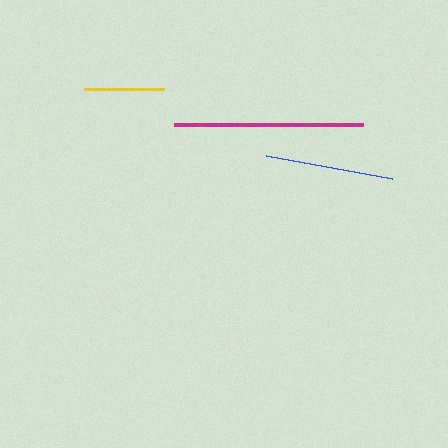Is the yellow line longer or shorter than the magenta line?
The magenta line is longer than the yellow line.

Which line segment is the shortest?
The yellow line is the shortest at approximately 81 pixels.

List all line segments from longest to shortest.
From longest to shortest: magenta, blue, yellow.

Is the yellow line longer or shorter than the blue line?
The blue line is longer than the yellow line.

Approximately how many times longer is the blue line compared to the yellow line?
The blue line is approximately 1.6 times the length of the yellow line.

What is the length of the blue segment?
The blue segment is approximately 128 pixels long.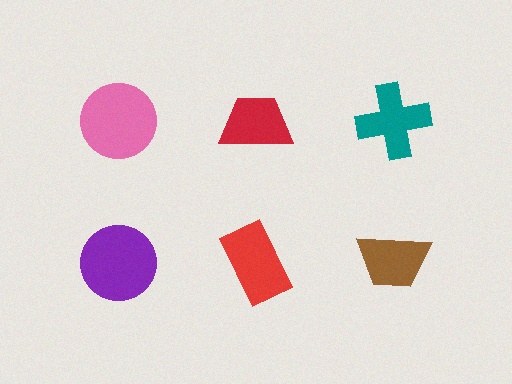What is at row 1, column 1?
A pink circle.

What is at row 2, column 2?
A red rectangle.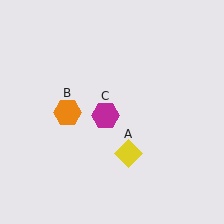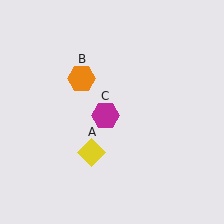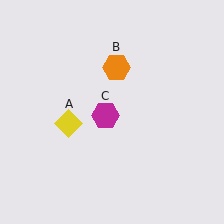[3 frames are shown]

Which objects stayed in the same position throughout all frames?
Magenta hexagon (object C) remained stationary.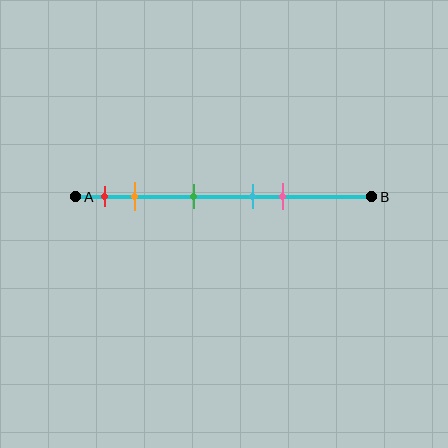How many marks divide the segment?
There are 5 marks dividing the segment.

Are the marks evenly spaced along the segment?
No, the marks are not evenly spaced.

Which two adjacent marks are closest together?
The cyan and pink marks are the closest adjacent pair.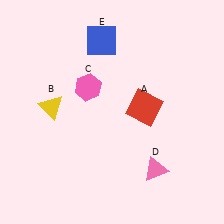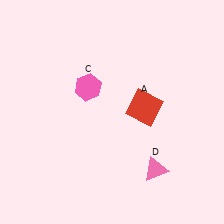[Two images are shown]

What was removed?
The yellow triangle (B), the blue square (E) were removed in Image 2.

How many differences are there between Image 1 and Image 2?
There are 2 differences between the two images.